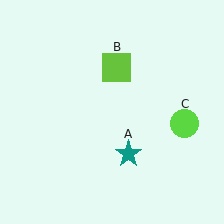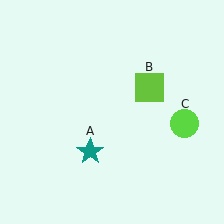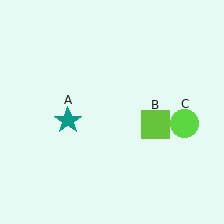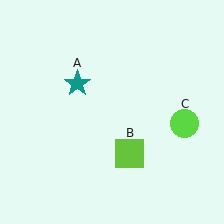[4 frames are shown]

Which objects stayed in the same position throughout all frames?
Lime circle (object C) remained stationary.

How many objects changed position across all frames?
2 objects changed position: teal star (object A), lime square (object B).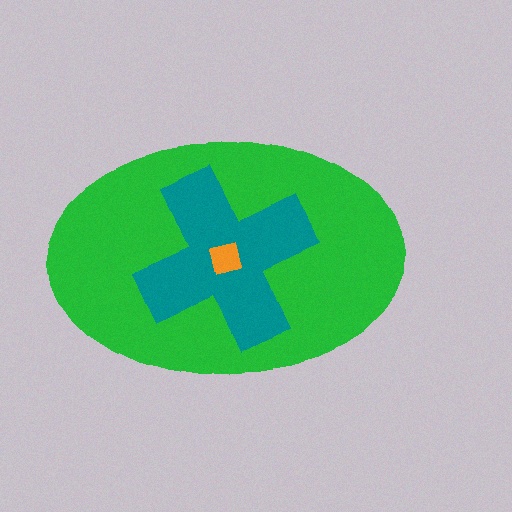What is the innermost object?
The orange square.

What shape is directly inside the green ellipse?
The teal cross.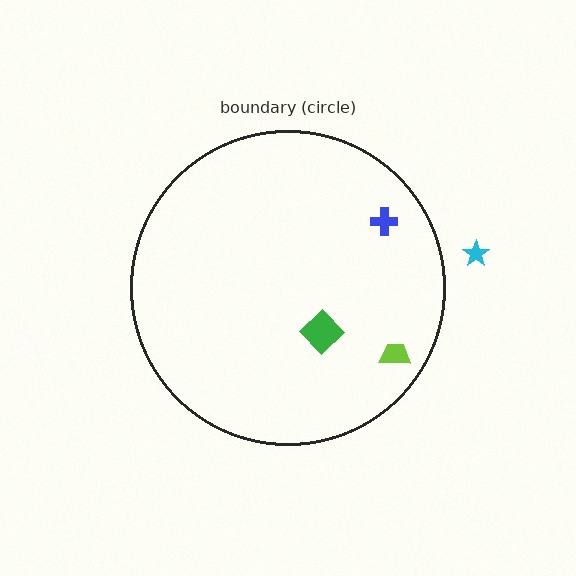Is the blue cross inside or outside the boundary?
Inside.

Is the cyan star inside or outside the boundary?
Outside.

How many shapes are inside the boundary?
3 inside, 1 outside.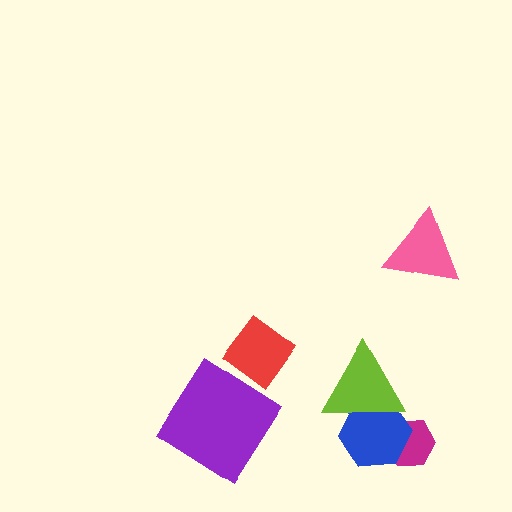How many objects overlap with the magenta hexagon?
1 object overlaps with the magenta hexagon.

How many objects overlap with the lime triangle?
1 object overlaps with the lime triangle.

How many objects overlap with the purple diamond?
0 objects overlap with the purple diamond.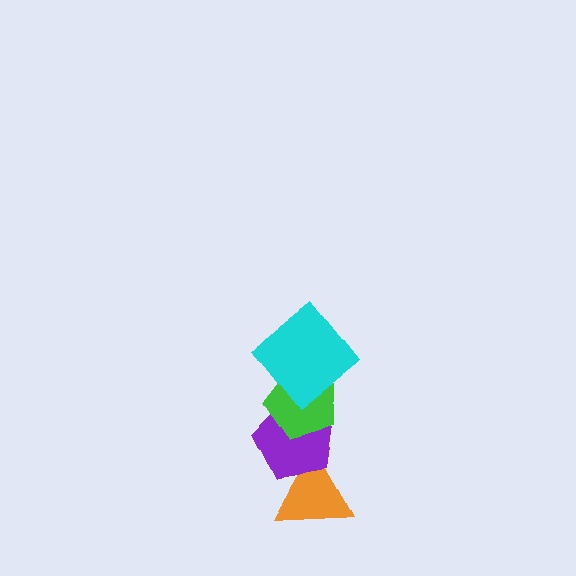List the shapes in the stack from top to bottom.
From top to bottom: the cyan diamond, the green pentagon, the purple pentagon, the orange triangle.